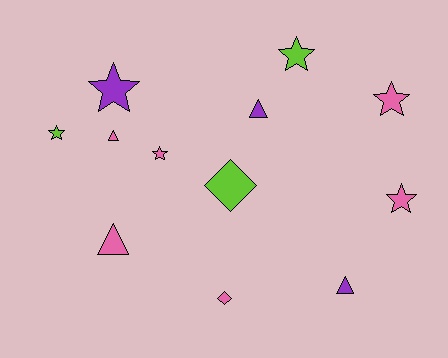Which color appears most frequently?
Pink, with 6 objects.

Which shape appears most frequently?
Star, with 6 objects.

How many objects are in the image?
There are 12 objects.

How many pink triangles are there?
There are 2 pink triangles.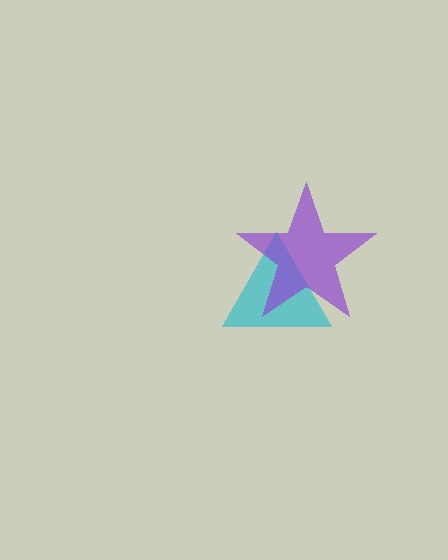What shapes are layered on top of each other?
The layered shapes are: a cyan triangle, a purple star.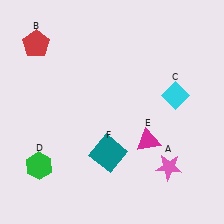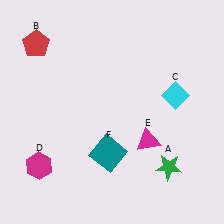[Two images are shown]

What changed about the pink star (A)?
In Image 1, A is pink. In Image 2, it changed to green.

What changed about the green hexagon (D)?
In Image 1, D is green. In Image 2, it changed to magenta.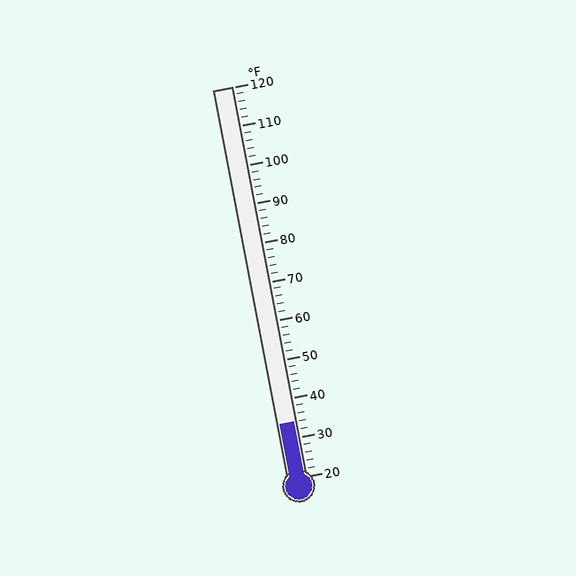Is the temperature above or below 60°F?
The temperature is below 60°F.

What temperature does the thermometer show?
The thermometer shows approximately 34°F.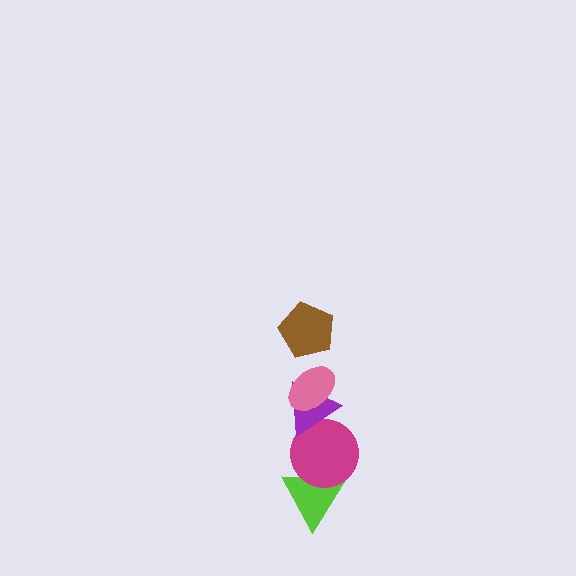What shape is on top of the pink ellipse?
The brown pentagon is on top of the pink ellipse.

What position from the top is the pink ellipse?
The pink ellipse is 2nd from the top.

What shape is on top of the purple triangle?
The pink ellipse is on top of the purple triangle.